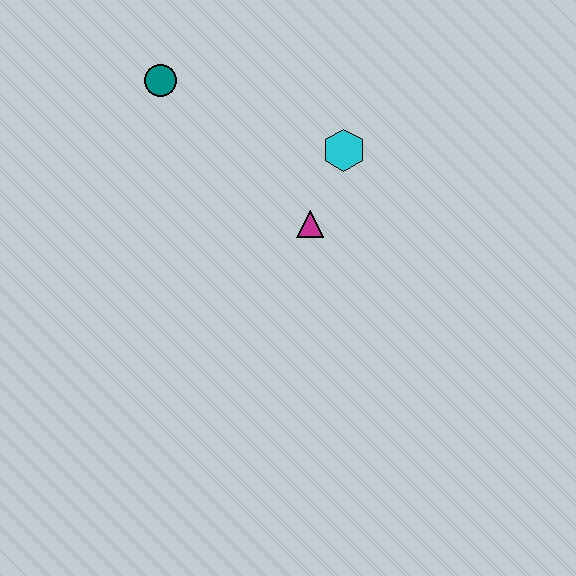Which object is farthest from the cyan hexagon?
The teal circle is farthest from the cyan hexagon.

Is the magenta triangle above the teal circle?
No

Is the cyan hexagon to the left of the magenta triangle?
No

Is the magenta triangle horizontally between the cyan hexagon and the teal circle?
Yes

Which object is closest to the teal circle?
The cyan hexagon is closest to the teal circle.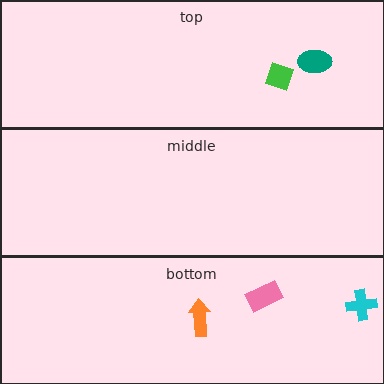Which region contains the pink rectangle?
The bottom region.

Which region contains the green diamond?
The top region.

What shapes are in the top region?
The teal ellipse, the green diamond.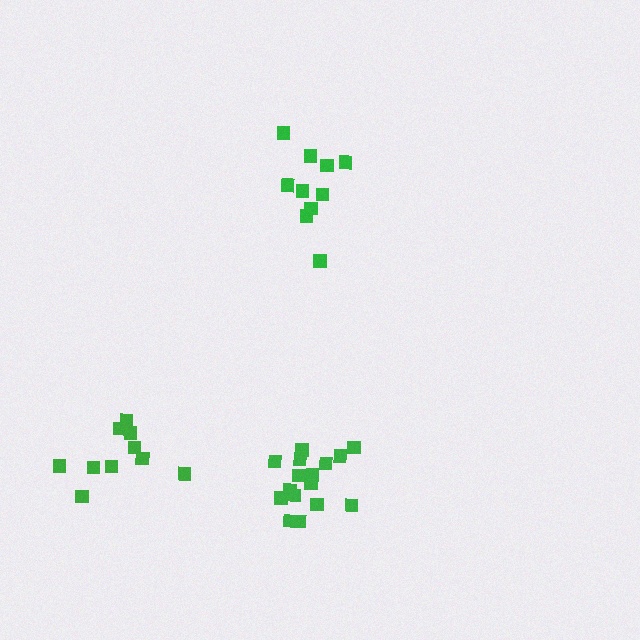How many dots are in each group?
Group 1: 10 dots, Group 2: 10 dots, Group 3: 16 dots (36 total).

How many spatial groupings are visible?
There are 3 spatial groupings.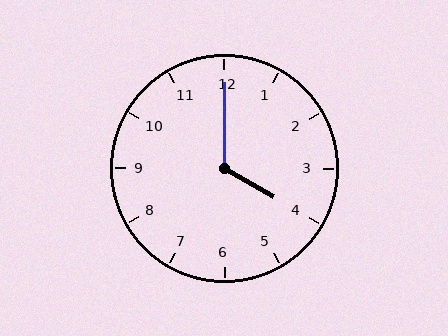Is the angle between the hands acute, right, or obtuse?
It is obtuse.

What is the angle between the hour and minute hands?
Approximately 120 degrees.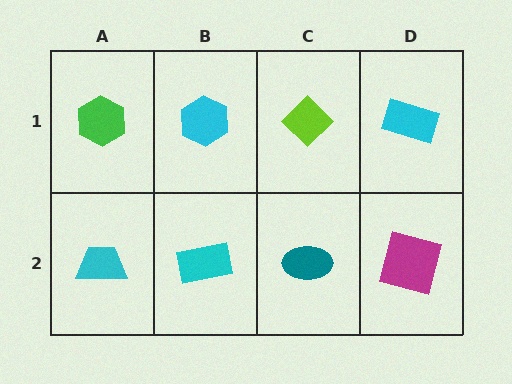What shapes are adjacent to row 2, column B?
A cyan hexagon (row 1, column B), a cyan trapezoid (row 2, column A), a teal ellipse (row 2, column C).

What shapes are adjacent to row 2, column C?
A lime diamond (row 1, column C), a cyan rectangle (row 2, column B), a magenta square (row 2, column D).